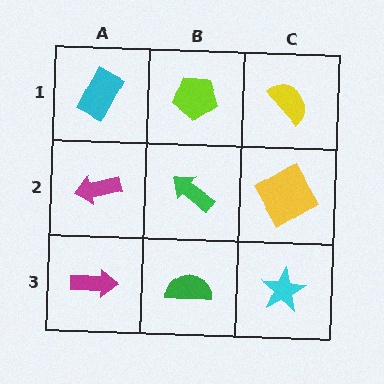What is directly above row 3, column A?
A magenta arrow.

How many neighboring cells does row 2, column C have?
3.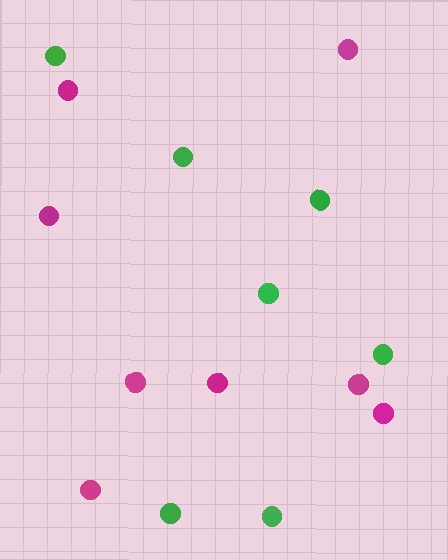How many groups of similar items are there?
There are 2 groups: one group of green circles (7) and one group of magenta circles (8).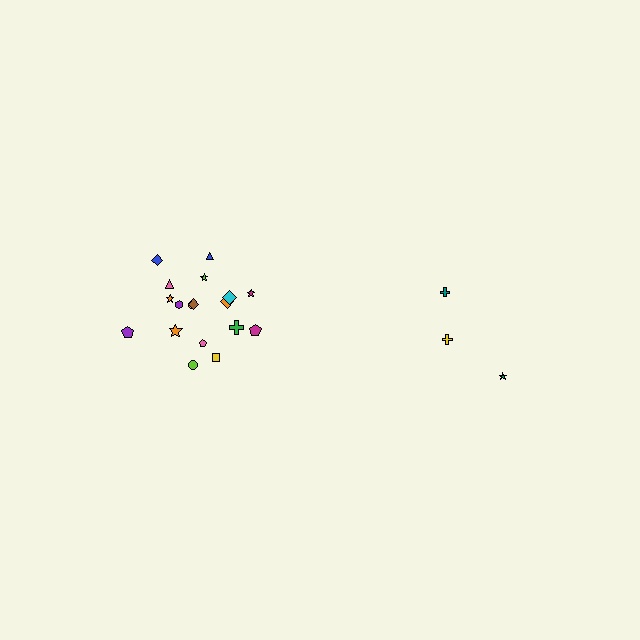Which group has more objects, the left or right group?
The left group.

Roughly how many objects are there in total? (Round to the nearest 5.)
Roughly 20 objects in total.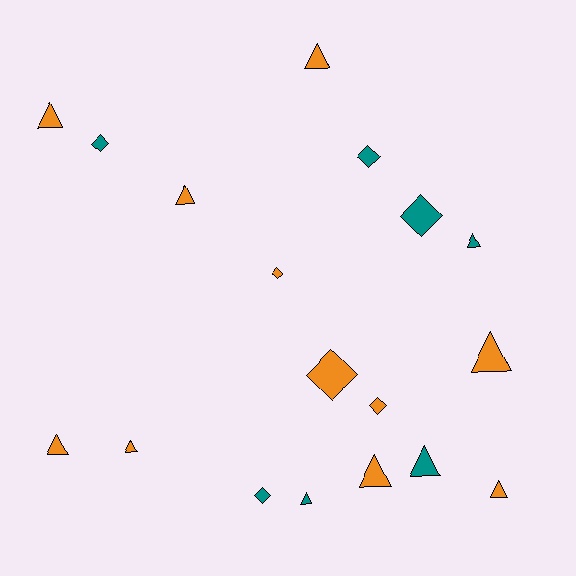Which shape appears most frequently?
Triangle, with 11 objects.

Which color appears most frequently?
Orange, with 11 objects.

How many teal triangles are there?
There are 3 teal triangles.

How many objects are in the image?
There are 18 objects.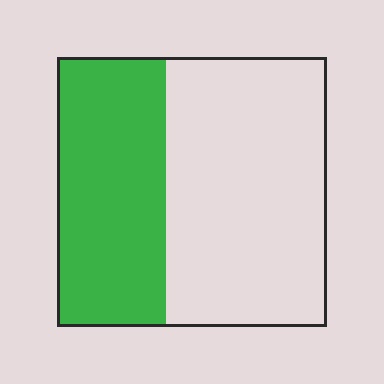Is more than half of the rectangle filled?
No.